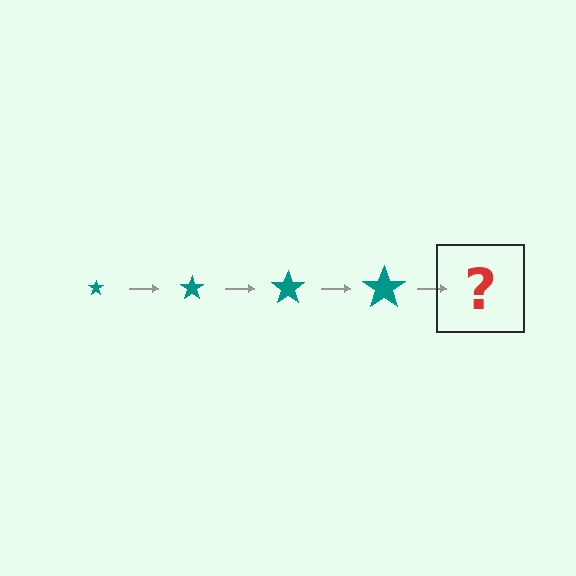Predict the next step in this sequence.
The next step is a teal star, larger than the previous one.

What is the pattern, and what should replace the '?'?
The pattern is that the star gets progressively larger each step. The '?' should be a teal star, larger than the previous one.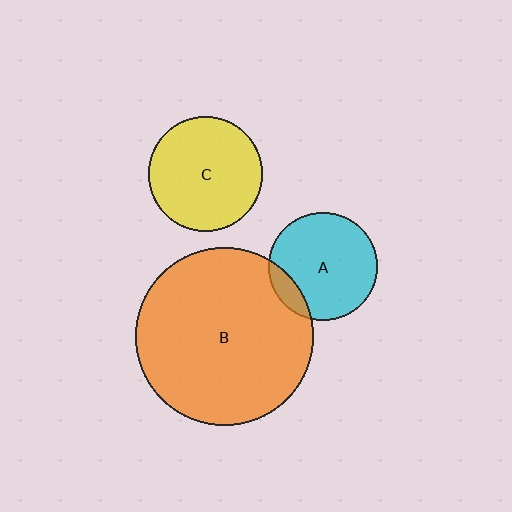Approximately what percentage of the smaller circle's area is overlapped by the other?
Approximately 10%.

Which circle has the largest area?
Circle B (orange).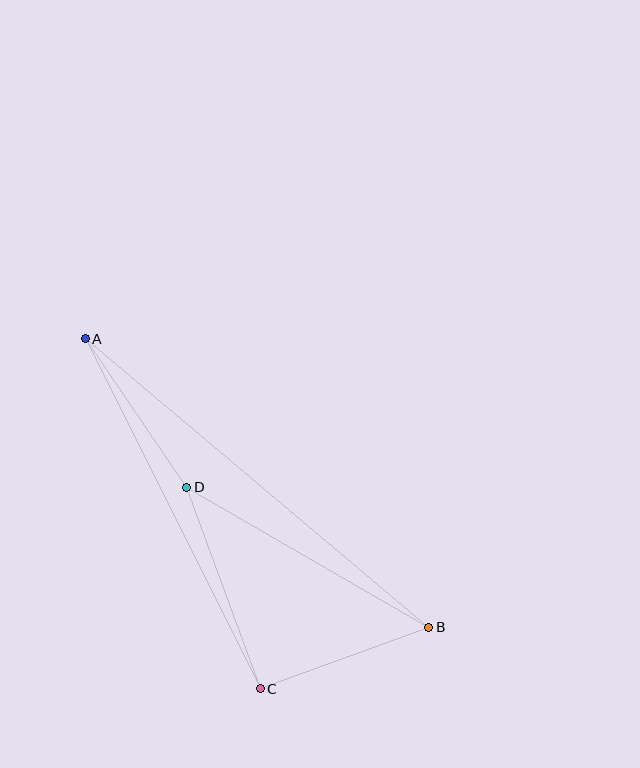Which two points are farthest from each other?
Points A and B are farthest from each other.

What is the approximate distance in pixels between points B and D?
The distance between B and D is approximately 279 pixels.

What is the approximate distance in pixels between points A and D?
The distance between A and D is approximately 180 pixels.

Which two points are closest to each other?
Points B and C are closest to each other.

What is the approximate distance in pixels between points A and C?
The distance between A and C is approximately 391 pixels.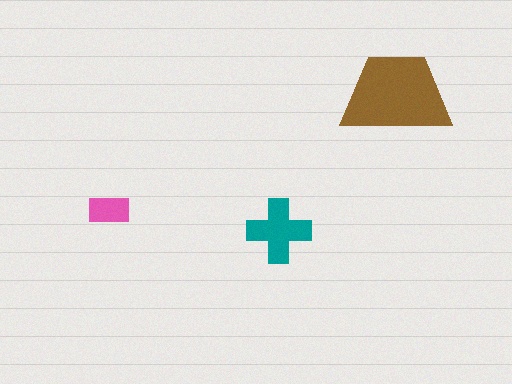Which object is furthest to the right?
The brown trapezoid is rightmost.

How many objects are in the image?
There are 3 objects in the image.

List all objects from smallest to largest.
The pink rectangle, the teal cross, the brown trapezoid.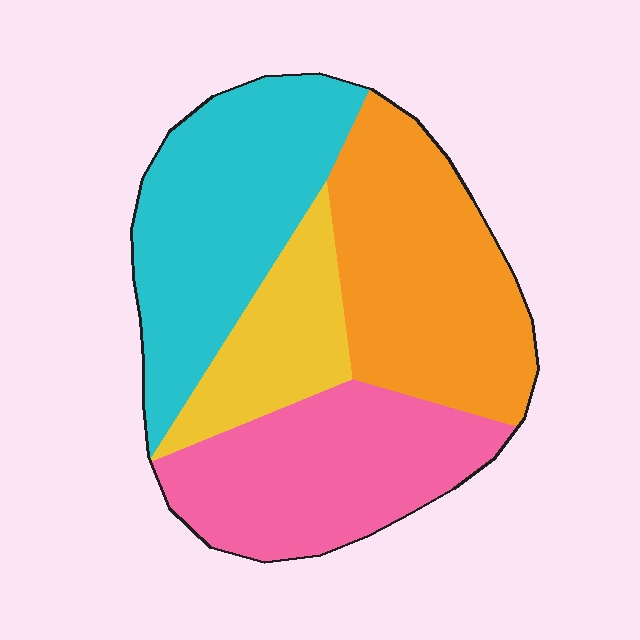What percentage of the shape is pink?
Pink takes up about one quarter (1/4) of the shape.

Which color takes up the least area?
Yellow, at roughly 15%.